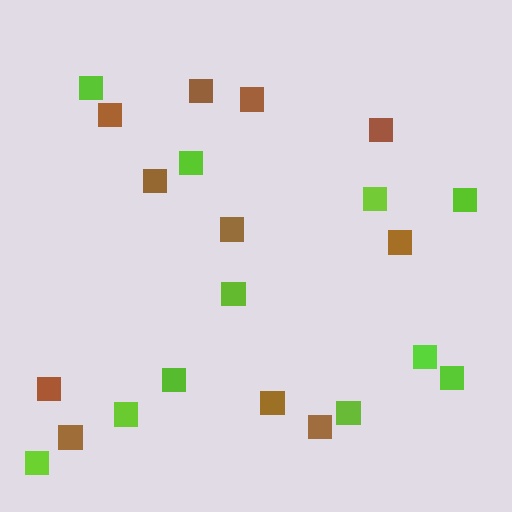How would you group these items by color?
There are 2 groups: one group of brown squares (11) and one group of lime squares (11).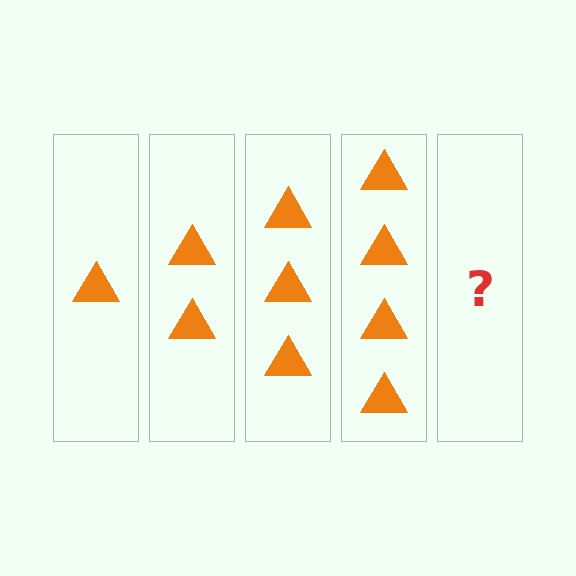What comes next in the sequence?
The next element should be 5 triangles.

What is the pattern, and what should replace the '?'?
The pattern is that each step adds one more triangle. The '?' should be 5 triangles.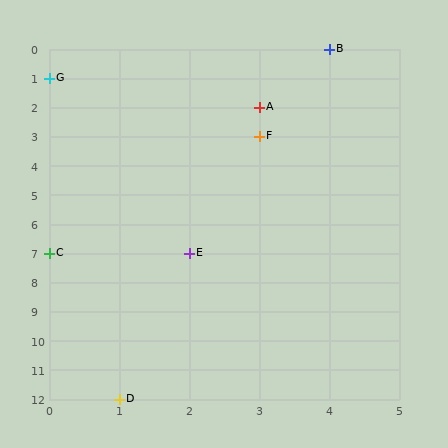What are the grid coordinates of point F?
Point F is at grid coordinates (3, 3).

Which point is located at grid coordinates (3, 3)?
Point F is at (3, 3).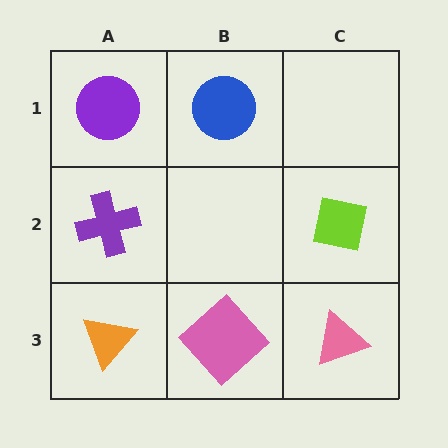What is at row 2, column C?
A lime square.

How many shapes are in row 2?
2 shapes.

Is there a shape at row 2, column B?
No, that cell is empty.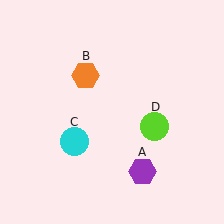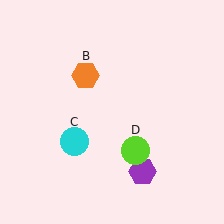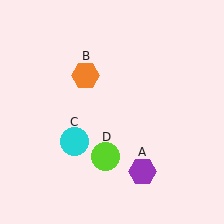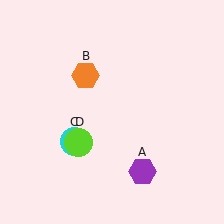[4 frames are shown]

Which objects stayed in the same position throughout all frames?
Purple hexagon (object A) and orange hexagon (object B) and cyan circle (object C) remained stationary.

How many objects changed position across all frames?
1 object changed position: lime circle (object D).